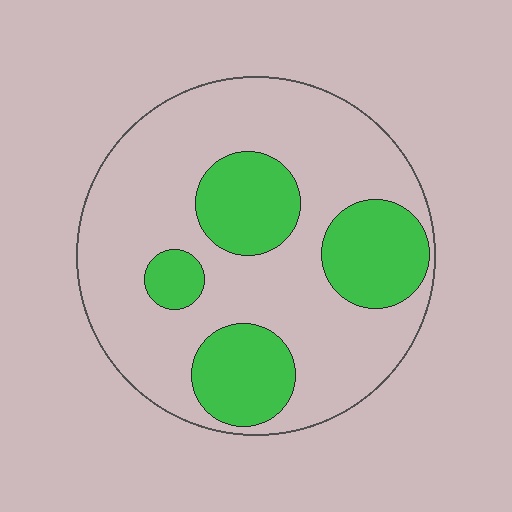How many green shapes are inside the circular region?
4.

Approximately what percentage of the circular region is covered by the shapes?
Approximately 30%.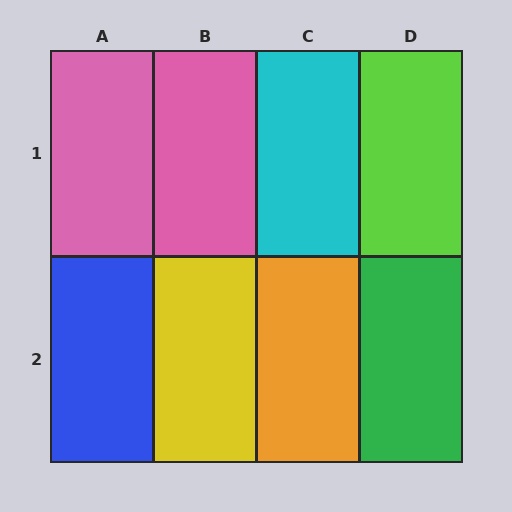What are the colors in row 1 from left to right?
Pink, pink, cyan, lime.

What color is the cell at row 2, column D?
Green.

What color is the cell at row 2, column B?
Yellow.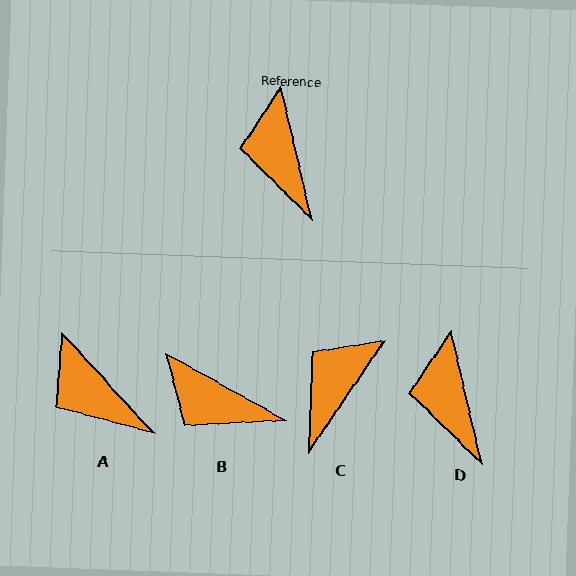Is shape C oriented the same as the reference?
No, it is off by about 47 degrees.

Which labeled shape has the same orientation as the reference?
D.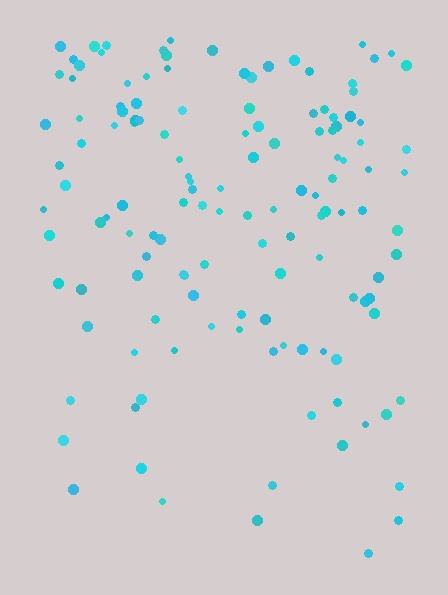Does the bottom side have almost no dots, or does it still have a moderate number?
Still a moderate number, just noticeably fewer than the top.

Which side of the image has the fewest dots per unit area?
The bottom.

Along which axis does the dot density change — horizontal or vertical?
Vertical.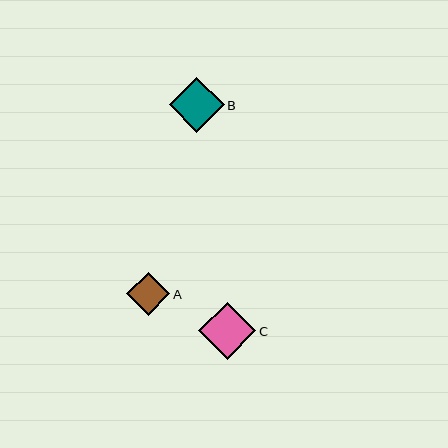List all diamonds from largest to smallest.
From largest to smallest: C, B, A.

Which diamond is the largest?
Diamond C is the largest with a size of approximately 57 pixels.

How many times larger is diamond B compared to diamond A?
Diamond B is approximately 1.3 times the size of diamond A.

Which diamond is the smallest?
Diamond A is the smallest with a size of approximately 43 pixels.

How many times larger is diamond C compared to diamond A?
Diamond C is approximately 1.3 times the size of diamond A.